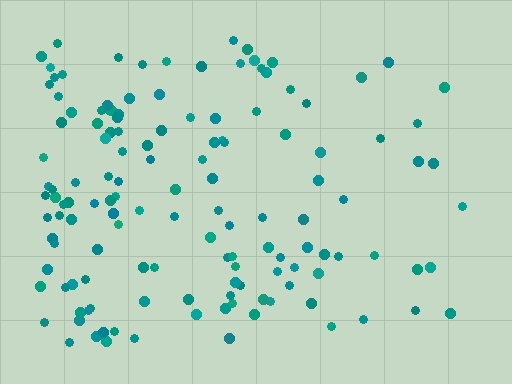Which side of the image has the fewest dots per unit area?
The right.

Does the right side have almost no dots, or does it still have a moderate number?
Still a moderate number, just noticeably fewer than the left.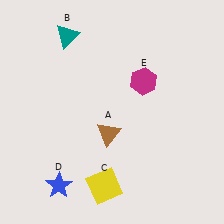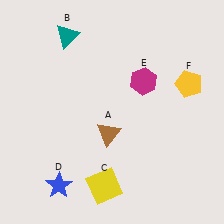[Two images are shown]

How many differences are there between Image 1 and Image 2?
There is 1 difference between the two images.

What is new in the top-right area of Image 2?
A yellow pentagon (F) was added in the top-right area of Image 2.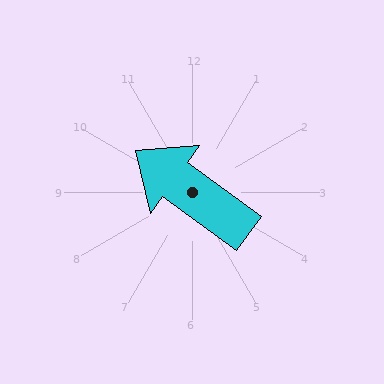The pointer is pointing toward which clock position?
Roughly 10 o'clock.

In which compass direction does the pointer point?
Northwest.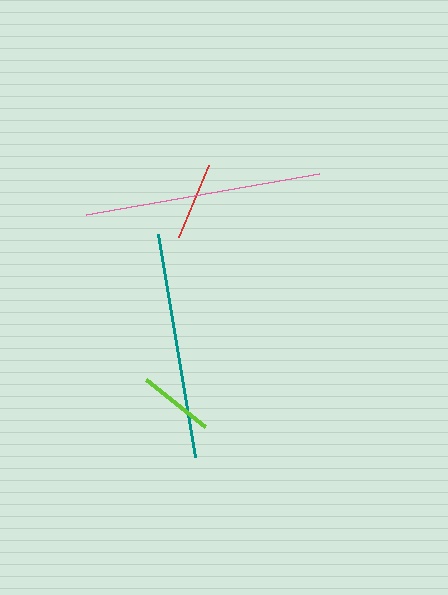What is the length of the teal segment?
The teal segment is approximately 226 pixels long.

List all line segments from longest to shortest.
From longest to shortest: pink, teal, red, lime.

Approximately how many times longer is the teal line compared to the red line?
The teal line is approximately 2.9 times the length of the red line.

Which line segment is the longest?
The pink line is the longest at approximately 236 pixels.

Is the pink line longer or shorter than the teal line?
The pink line is longer than the teal line.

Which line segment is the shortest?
The lime line is the shortest at approximately 75 pixels.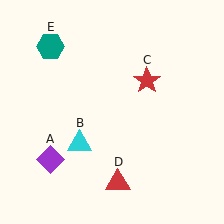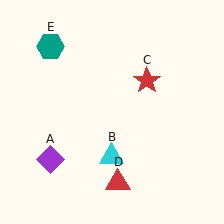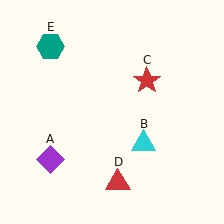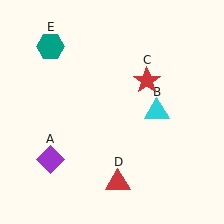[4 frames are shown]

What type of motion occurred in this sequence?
The cyan triangle (object B) rotated counterclockwise around the center of the scene.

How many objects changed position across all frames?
1 object changed position: cyan triangle (object B).